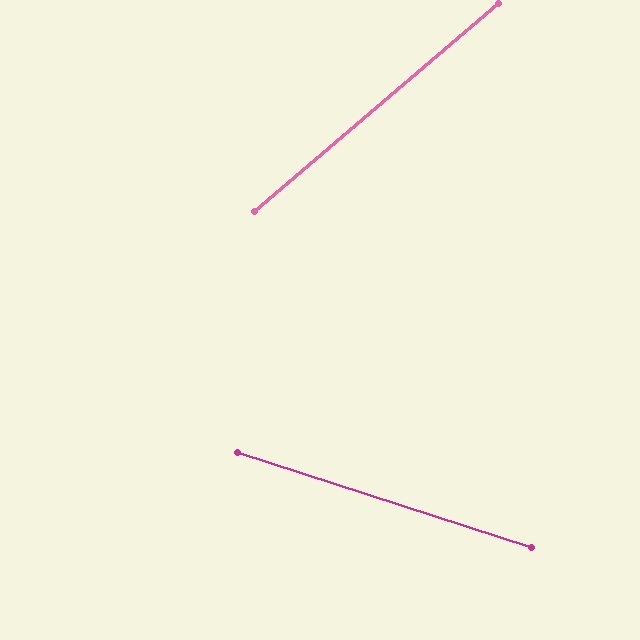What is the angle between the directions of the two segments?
Approximately 58 degrees.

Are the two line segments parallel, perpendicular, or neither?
Neither parallel nor perpendicular — they differ by about 58°.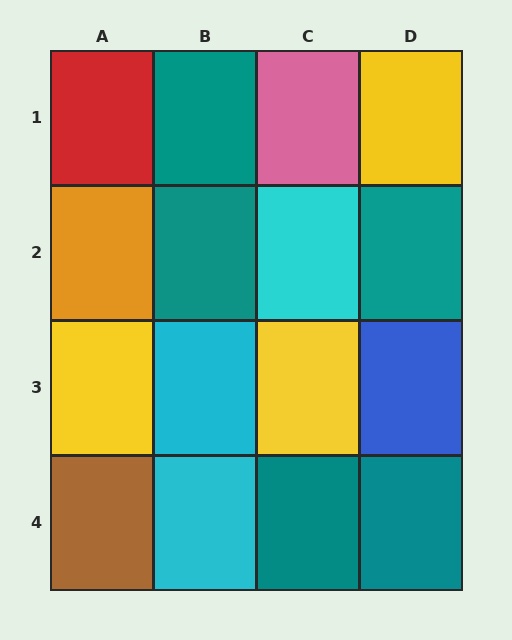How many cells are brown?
1 cell is brown.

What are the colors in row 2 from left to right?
Orange, teal, cyan, teal.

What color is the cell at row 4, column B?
Cyan.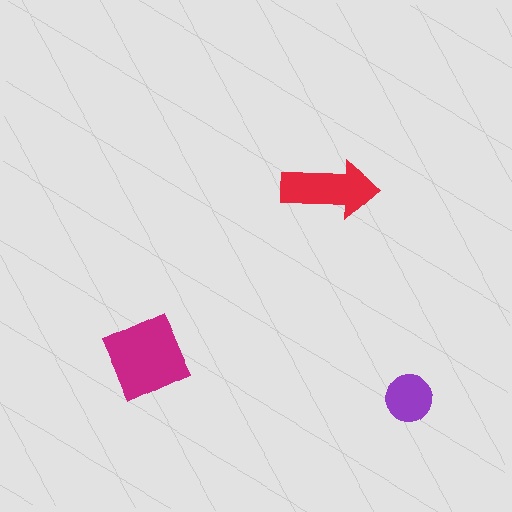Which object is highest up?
The red arrow is topmost.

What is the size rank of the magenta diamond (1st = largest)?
1st.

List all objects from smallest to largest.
The purple circle, the red arrow, the magenta diamond.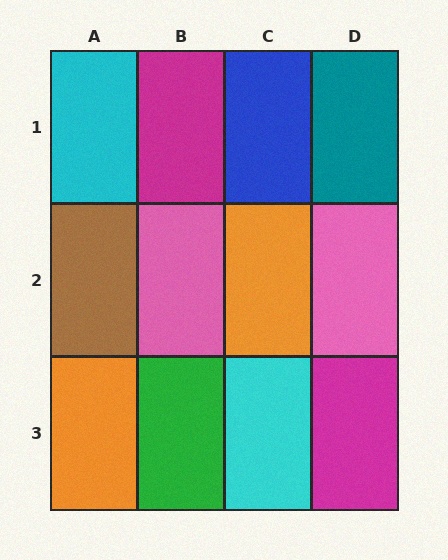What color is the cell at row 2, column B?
Pink.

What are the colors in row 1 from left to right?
Cyan, magenta, blue, teal.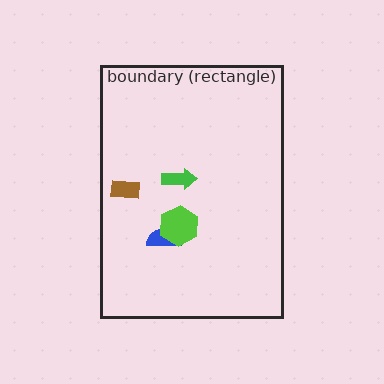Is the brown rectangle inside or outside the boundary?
Inside.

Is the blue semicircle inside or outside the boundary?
Inside.